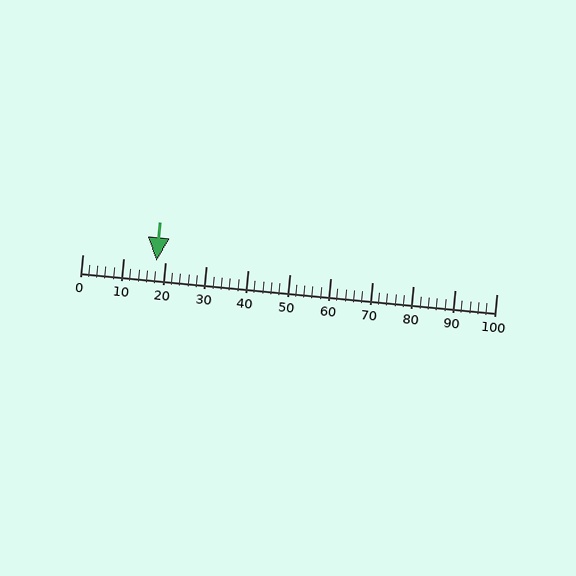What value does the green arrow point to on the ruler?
The green arrow points to approximately 18.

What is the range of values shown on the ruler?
The ruler shows values from 0 to 100.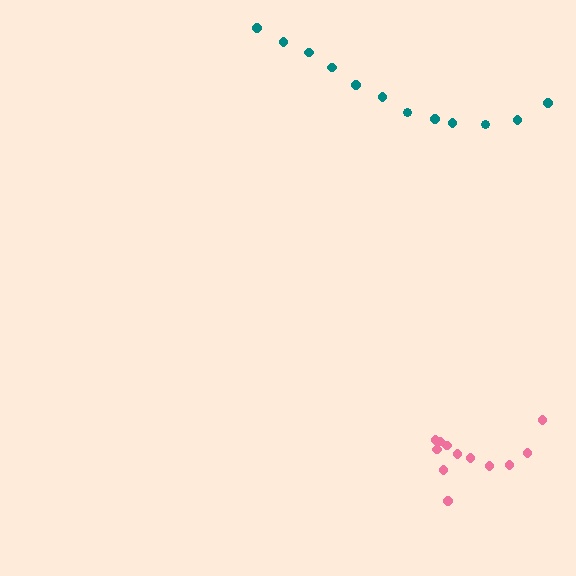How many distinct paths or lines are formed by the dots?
There are 2 distinct paths.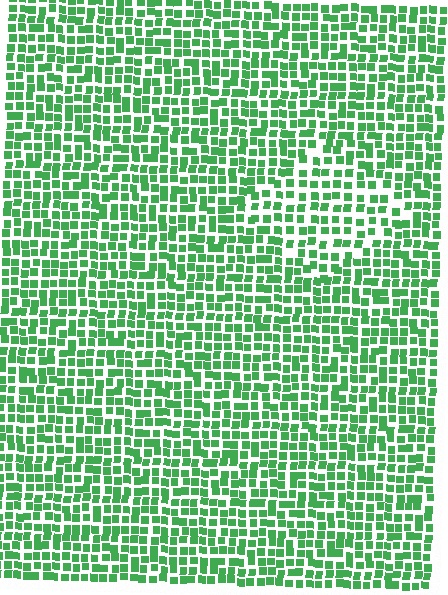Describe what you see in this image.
The image contains small green elements arranged at two different densities. A diamond-shaped region is visible where the elements are less densely packed than the surrounding area.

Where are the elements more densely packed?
The elements are more densely packed outside the diamond boundary.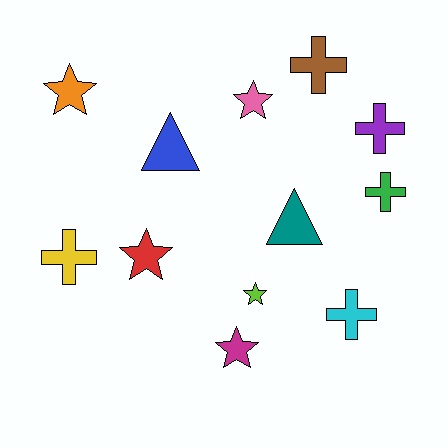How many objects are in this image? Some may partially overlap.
There are 12 objects.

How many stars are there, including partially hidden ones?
There are 5 stars.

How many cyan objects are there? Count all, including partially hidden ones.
There is 1 cyan object.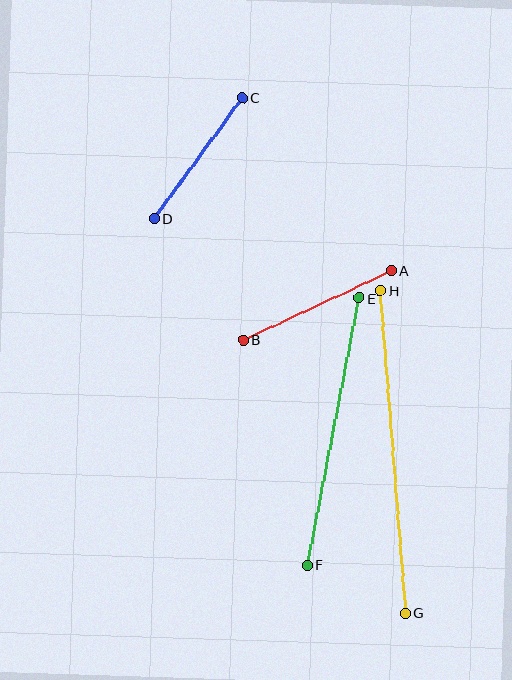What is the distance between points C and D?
The distance is approximately 149 pixels.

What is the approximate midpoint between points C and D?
The midpoint is at approximately (198, 158) pixels.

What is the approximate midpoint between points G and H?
The midpoint is at approximately (393, 452) pixels.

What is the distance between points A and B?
The distance is approximately 164 pixels.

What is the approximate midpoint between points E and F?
The midpoint is at approximately (333, 431) pixels.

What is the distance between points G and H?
The distance is approximately 324 pixels.